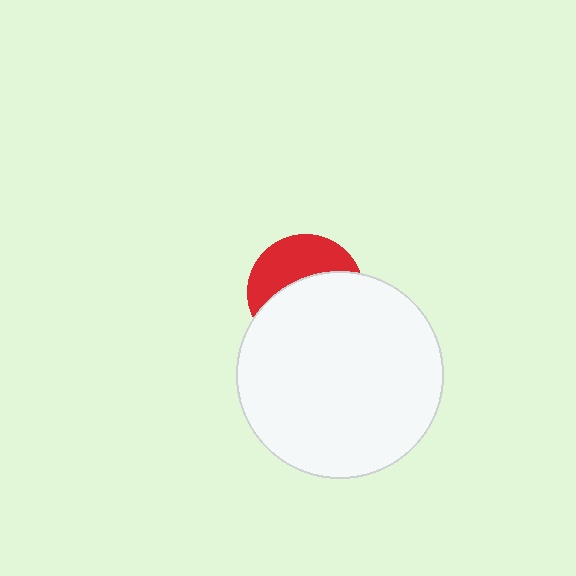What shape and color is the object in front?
The object in front is a white circle.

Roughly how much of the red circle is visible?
A small part of it is visible (roughly 40%).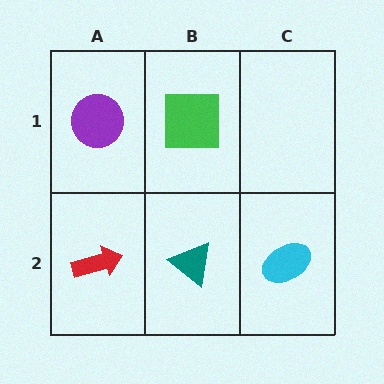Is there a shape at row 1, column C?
No, that cell is empty.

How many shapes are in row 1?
2 shapes.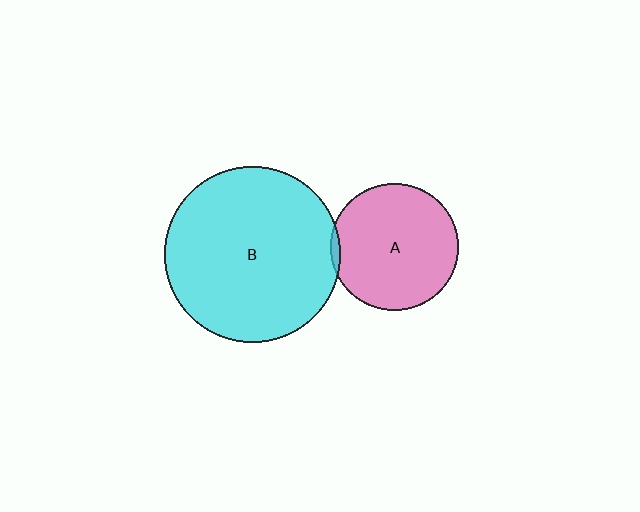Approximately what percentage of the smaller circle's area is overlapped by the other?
Approximately 5%.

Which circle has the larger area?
Circle B (cyan).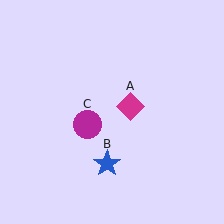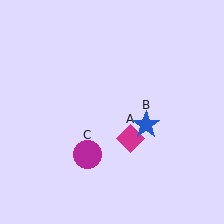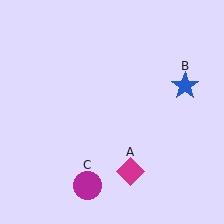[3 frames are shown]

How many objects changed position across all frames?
3 objects changed position: magenta diamond (object A), blue star (object B), magenta circle (object C).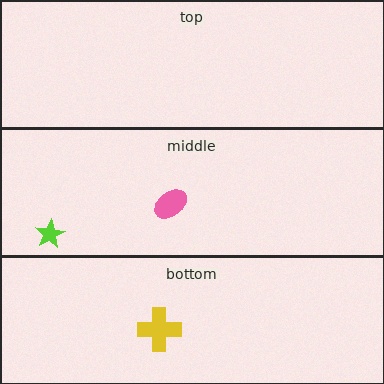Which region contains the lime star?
The middle region.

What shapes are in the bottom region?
The yellow cross.